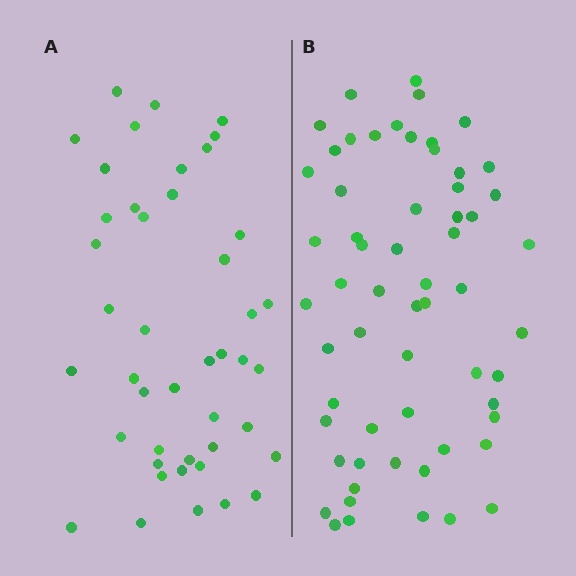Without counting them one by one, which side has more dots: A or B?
Region B (the right region) has more dots.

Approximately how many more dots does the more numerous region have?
Region B has approximately 15 more dots than region A.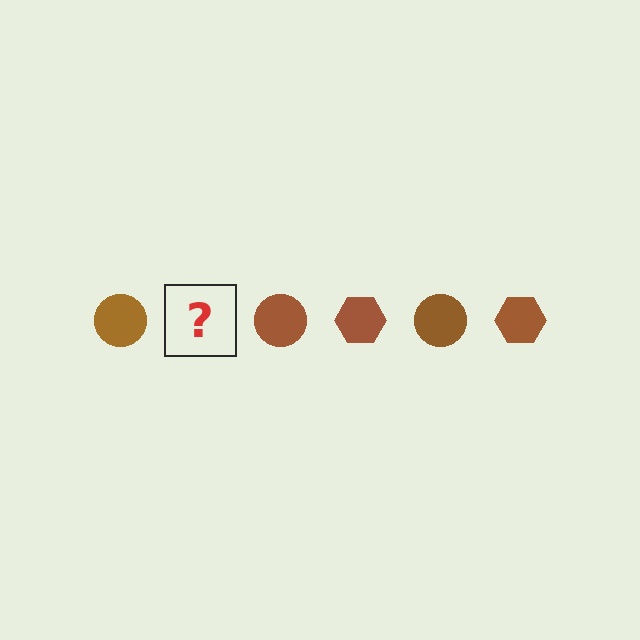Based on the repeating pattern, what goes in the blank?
The blank should be a brown hexagon.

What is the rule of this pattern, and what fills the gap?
The rule is that the pattern cycles through circle, hexagon shapes in brown. The gap should be filled with a brown hexagon.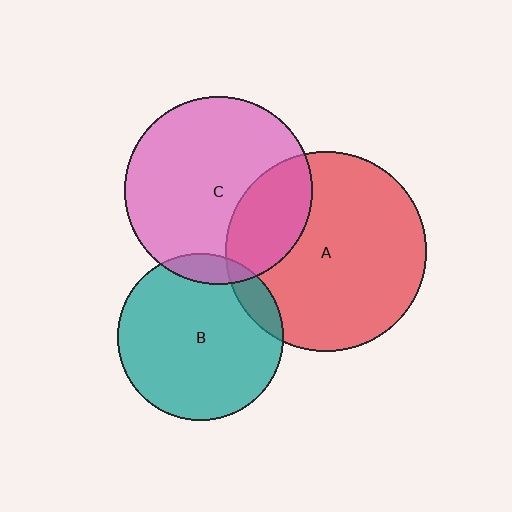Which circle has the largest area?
Circle A (red).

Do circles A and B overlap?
Yes.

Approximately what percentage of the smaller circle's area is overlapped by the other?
Approximately 10%.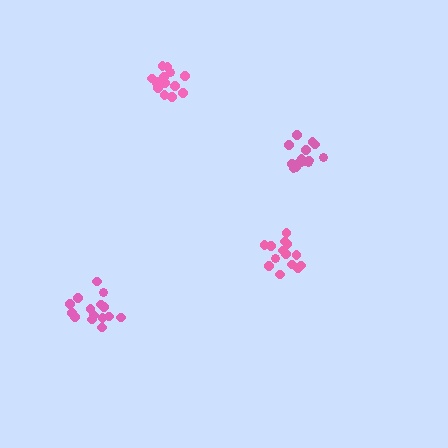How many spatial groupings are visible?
There are 4 spatial groupings.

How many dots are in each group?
Group 1: 14 dots, Group 2: 14 dots, Group 3: 14 dots, Group 4: 15 dots (57 total).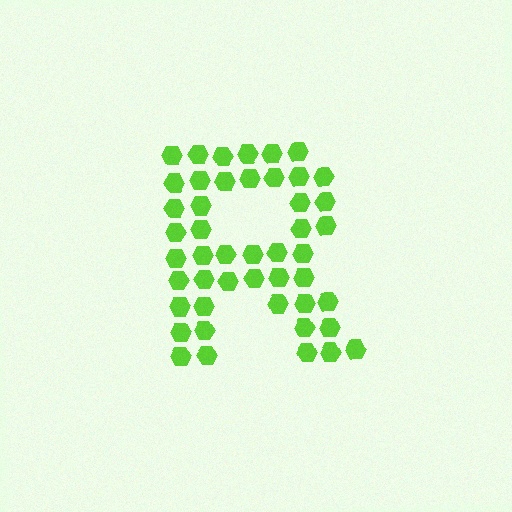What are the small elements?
The small elements are hexagons.